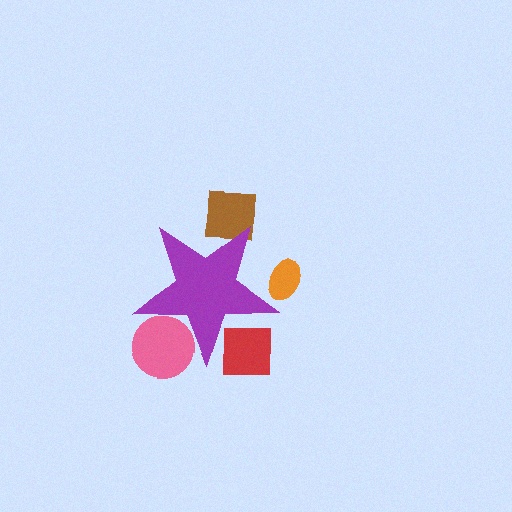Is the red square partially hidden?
Yes, the red square is partially hidden behind the purple star.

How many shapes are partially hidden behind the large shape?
4 shapes are partially hidden.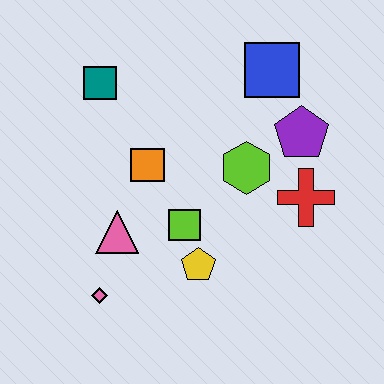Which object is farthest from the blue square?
The pink diamond is farthest from the blue square.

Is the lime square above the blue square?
No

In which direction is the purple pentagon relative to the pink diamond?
The purple pentagon is to the right of the pink diamond.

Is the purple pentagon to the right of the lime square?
Yes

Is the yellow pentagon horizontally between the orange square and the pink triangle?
No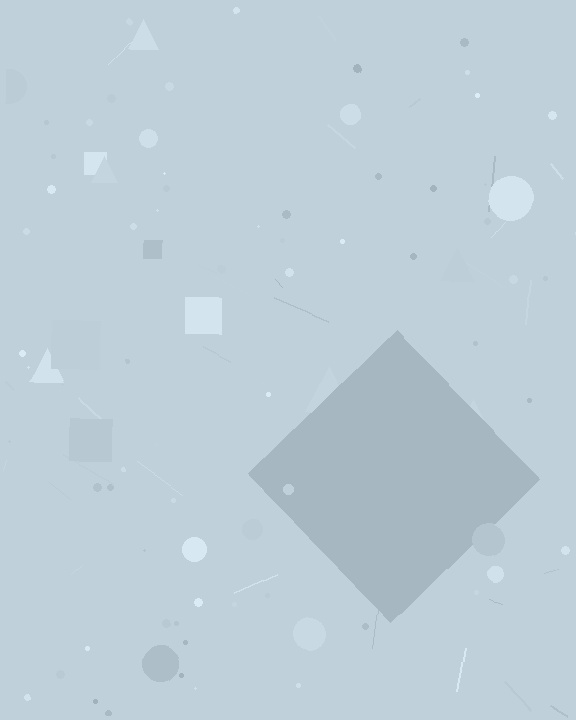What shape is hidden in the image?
A diamond is hidden in the image.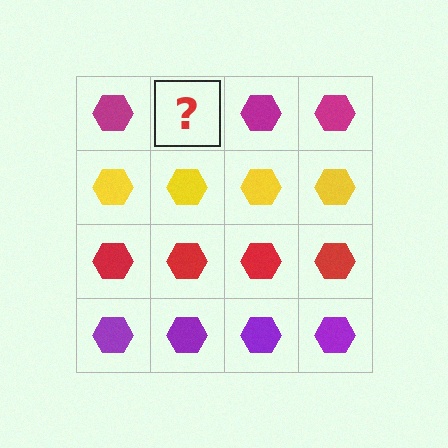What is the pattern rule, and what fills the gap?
The rule is that each row has a consistent color. The gap should be filled with a magenta hexagon.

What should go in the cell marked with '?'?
The missing cell should contain a magenta hexagon.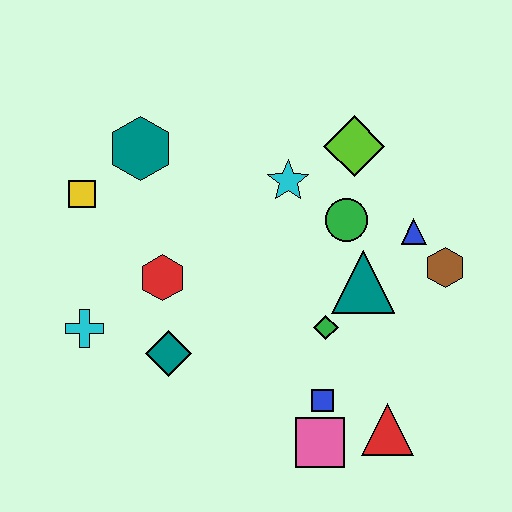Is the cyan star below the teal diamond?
No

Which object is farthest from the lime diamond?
The cyan cross is farthest from the lime diamond.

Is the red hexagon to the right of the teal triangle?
No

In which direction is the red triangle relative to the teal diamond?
The red triangle is to the right of the teal diamond.